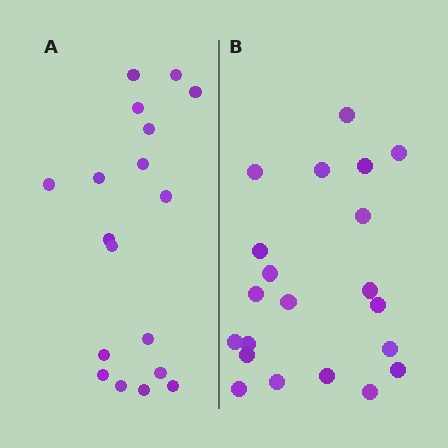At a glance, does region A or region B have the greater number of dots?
Region B (the right region) has more dots.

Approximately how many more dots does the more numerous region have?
Region B has just a few more — roughly 2 or 3 more dots than region A.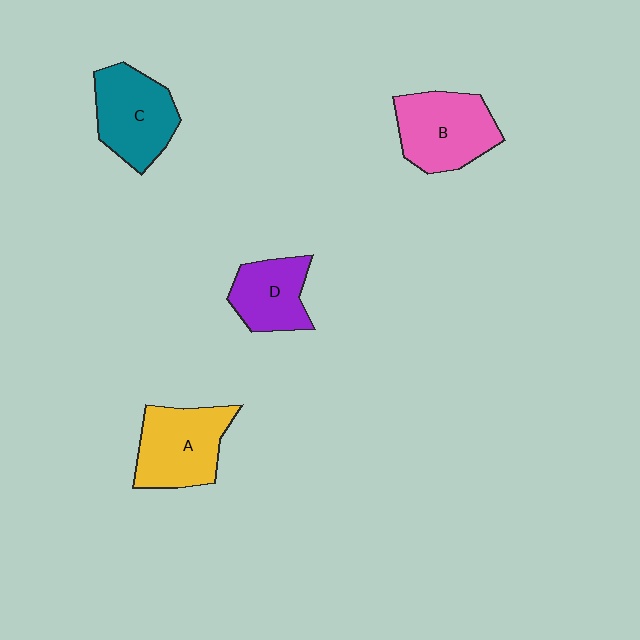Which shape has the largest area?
Shape B (pink).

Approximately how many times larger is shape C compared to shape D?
Approximately 1.3 times.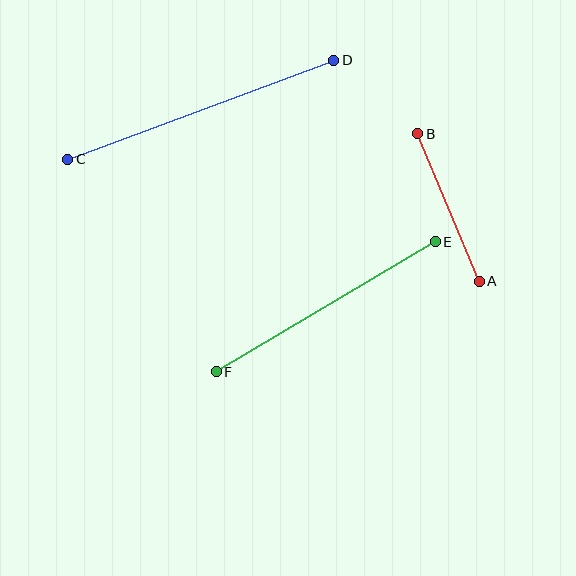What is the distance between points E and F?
The distance is approximately 255 pixels.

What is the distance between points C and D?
The distance is approximately 284 pixels.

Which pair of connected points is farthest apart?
Points C and D are farthest apart.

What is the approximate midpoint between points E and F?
The midpoint is at approximately (326, 307) pixels.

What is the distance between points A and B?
The distance is approximately 160 pixels.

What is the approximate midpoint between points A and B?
The midpoint is at approximately (448, 207) pixels.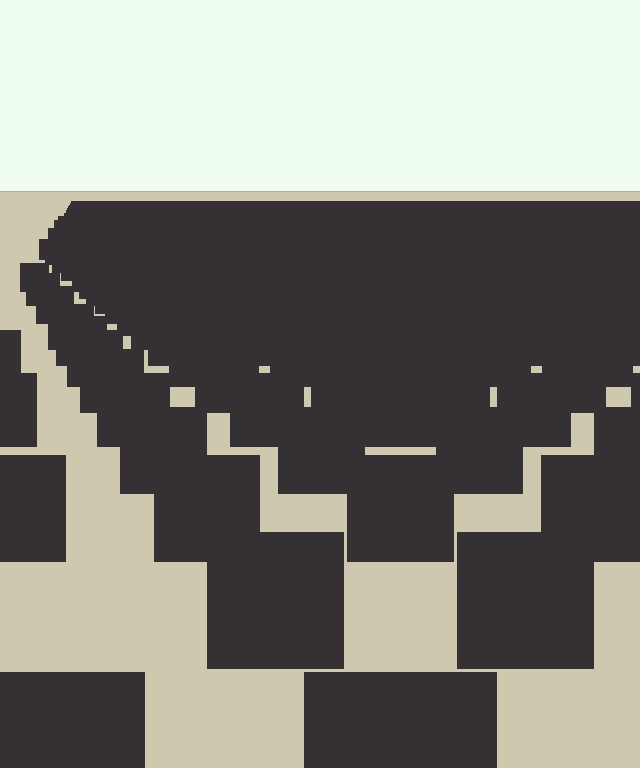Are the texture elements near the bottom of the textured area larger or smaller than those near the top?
Larger. Near the bottom, elements are closer to the viewer and appear at a bigger on-screen size.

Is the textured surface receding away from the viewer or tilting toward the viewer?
The surface is receding away from the viewer. Texture elements get smaller and denser toward the top.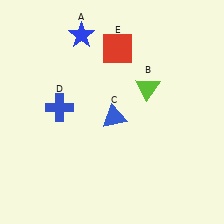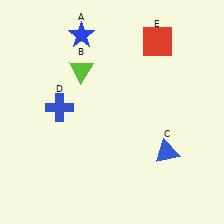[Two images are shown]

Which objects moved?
The objects that moved are: the lime triangle (B), the blue triangle (C), the red square (E).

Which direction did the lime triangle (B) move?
The lime triangle (B) moved left.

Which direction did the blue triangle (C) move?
The blue triangle (C) moved right.